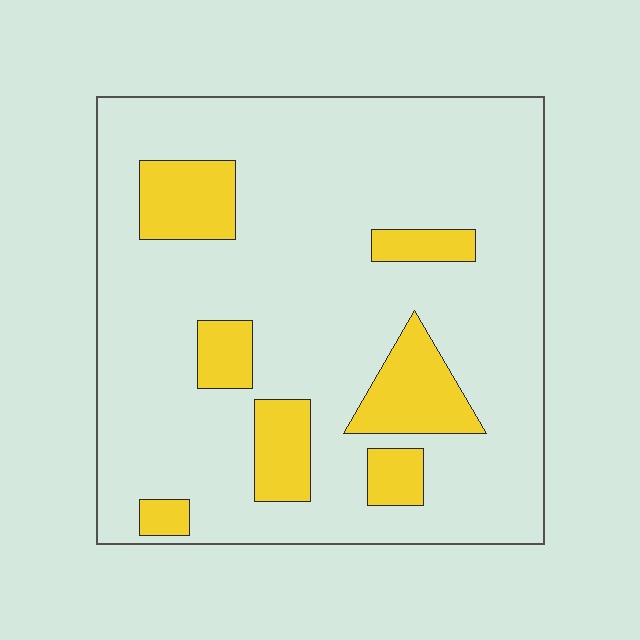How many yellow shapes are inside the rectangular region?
7.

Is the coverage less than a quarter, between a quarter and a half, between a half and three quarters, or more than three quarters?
Less than a quarter.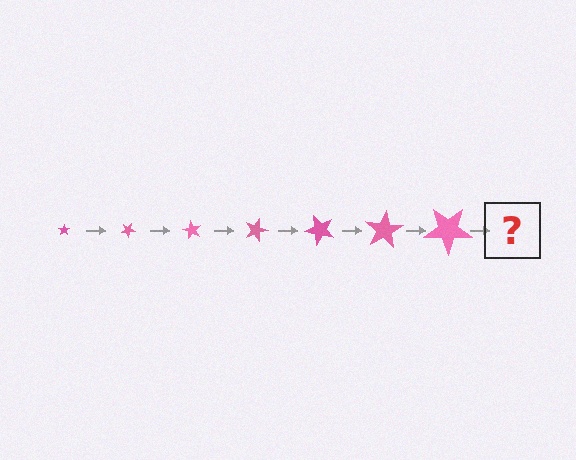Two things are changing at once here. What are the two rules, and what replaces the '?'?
The two rules are that the star grows larger each step and it rotates 30 degrees each step. The '?' should be a star, larger than the previous one and rotated 210 degrees from the start.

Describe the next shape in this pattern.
It should be a star, larger than the previous one and rotated 210 degrees from the start.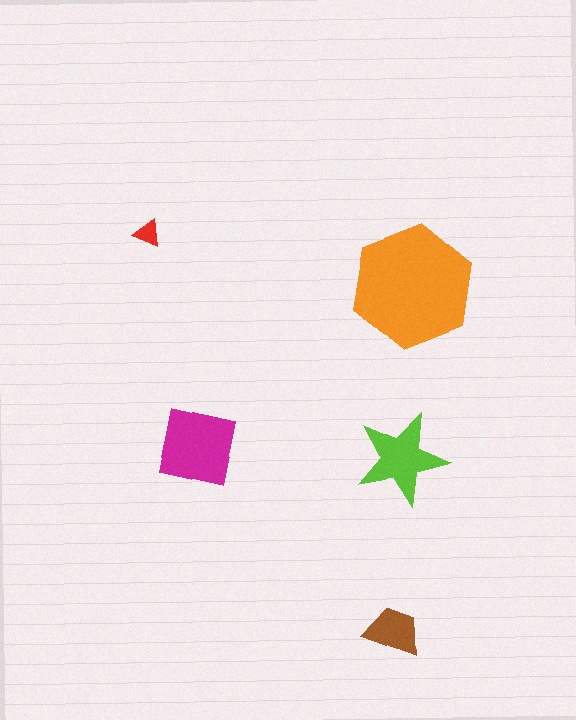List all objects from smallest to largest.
The red triangle, the brown trapezoid, the lime star, the magenta square, the orange hexagon.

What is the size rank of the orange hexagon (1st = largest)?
1st.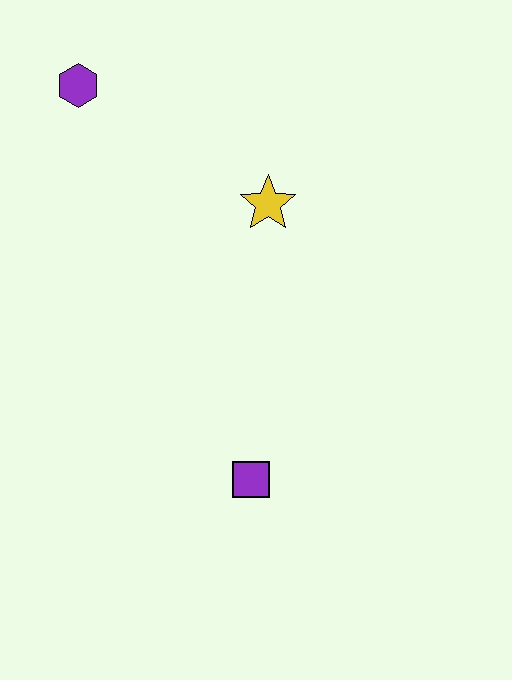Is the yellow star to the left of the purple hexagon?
No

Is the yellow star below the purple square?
No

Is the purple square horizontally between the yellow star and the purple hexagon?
Yes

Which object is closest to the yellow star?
The purple hexagon is closest to the yellow star.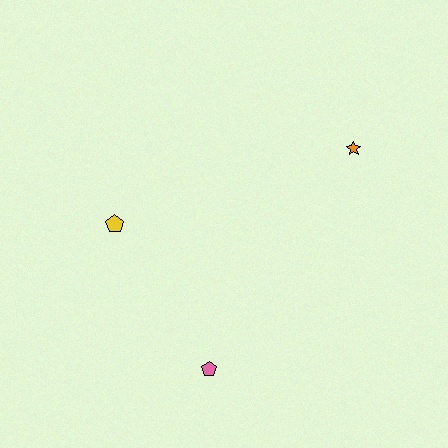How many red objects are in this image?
There are no red objects.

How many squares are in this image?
There are no squares.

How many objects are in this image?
There are 3 objects.